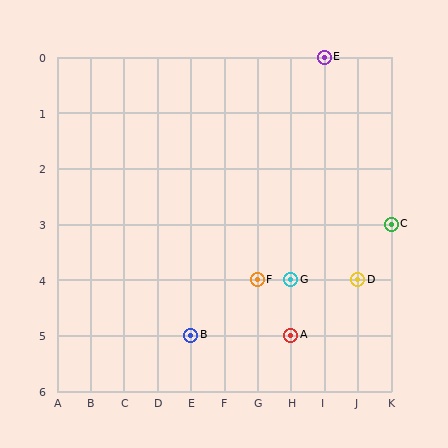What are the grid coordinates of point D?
Point D is at grid coordinates (J, 4).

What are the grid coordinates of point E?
Point E is at grid coordinates (I, 0).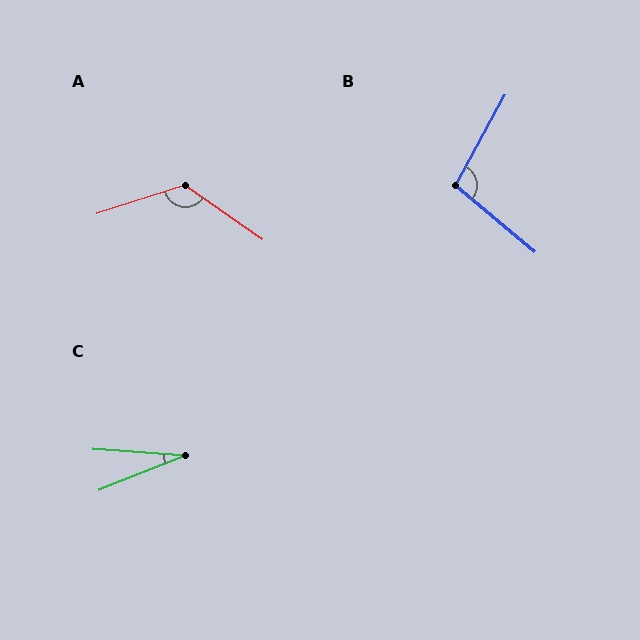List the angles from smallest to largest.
C (26°), B (101°), A (127°).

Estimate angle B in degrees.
Approximately 101 degrees.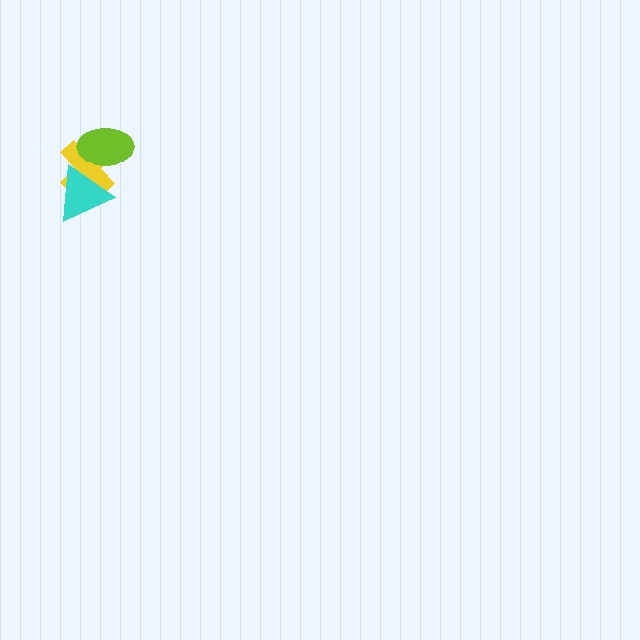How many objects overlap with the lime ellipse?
2 objects overlap with the lime ellipse.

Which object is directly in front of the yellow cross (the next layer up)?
The lime ellipse is directly in front of the yellow cross.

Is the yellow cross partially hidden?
Yes, it is partially covered by another shape.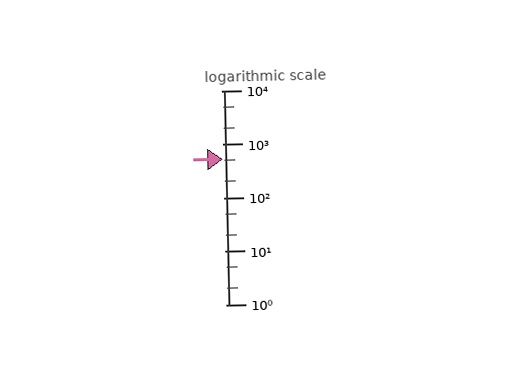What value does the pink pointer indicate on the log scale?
The pointer indicates approximately 530.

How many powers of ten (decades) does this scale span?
The scale spans 4 decades, from 1 to 10000.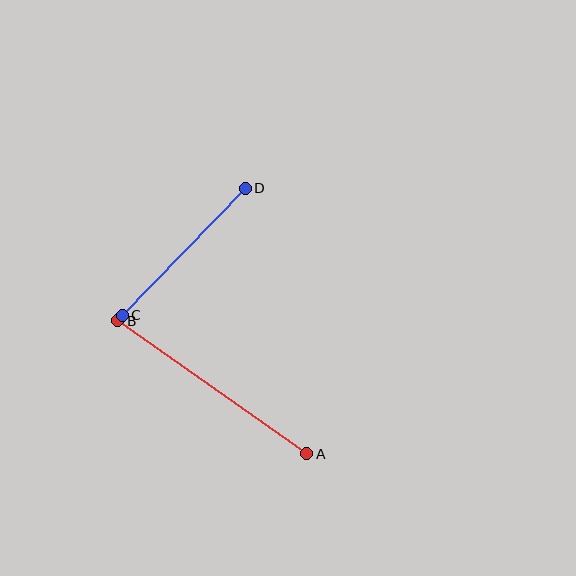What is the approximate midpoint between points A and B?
The midpoint is at approximately (212, 387) pixels.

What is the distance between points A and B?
The distance is approximately 232 pixels.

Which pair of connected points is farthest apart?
Points A and B are farthest apart.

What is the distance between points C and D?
The distance is approximately 177 pixels.